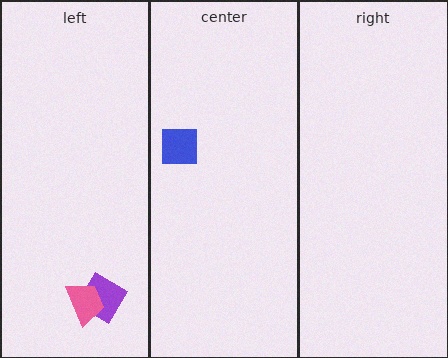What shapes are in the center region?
The blue square.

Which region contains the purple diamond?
The left region.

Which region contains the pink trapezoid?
The left region.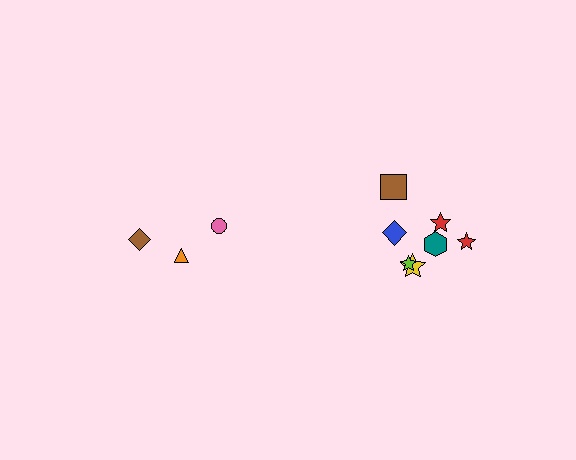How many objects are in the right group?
There are 7 objects.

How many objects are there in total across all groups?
There are 10 objects.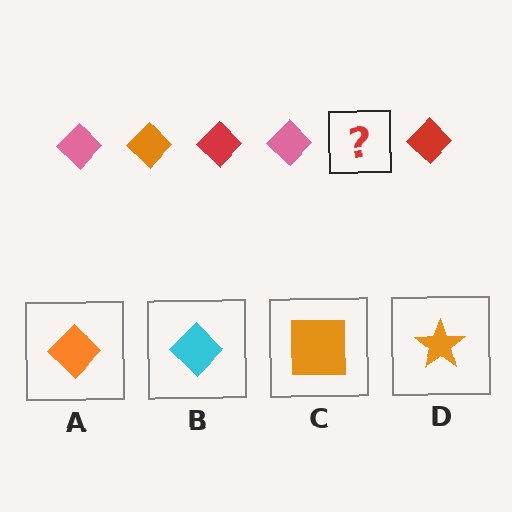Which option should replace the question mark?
Option A.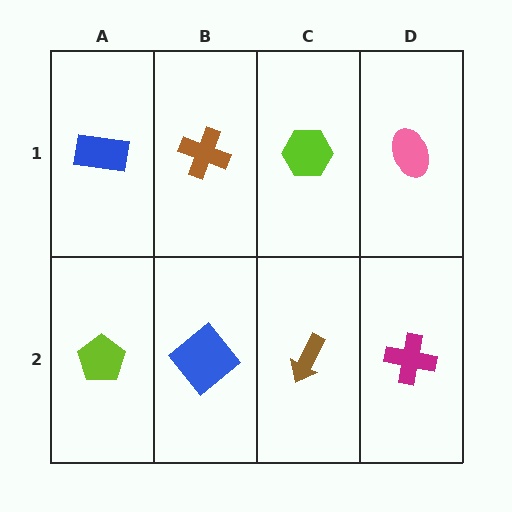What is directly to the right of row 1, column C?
A pink ellipse.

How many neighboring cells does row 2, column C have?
3.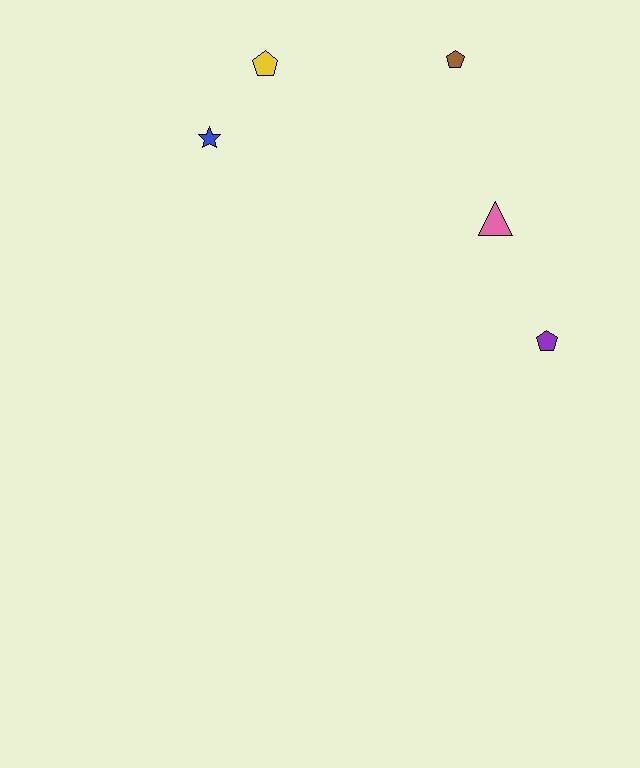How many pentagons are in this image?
There are 3 pentagons.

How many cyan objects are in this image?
There are no cyan objects.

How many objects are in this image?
There are 5 objects.